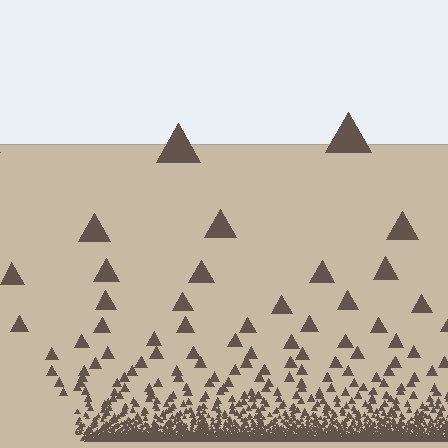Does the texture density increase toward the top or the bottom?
Density increases toward the bottom.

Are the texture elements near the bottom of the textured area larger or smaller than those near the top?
Smaller. The gradient is inverted — elements near the bottom are smaller and denser.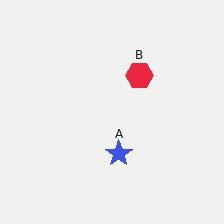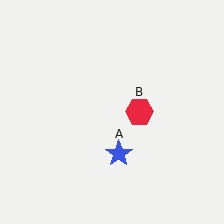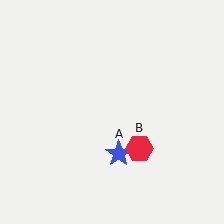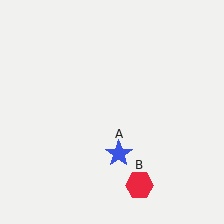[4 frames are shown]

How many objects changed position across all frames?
1 object changed position: red hexagon (object B).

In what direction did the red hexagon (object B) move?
The red hexagon (object B) moved down.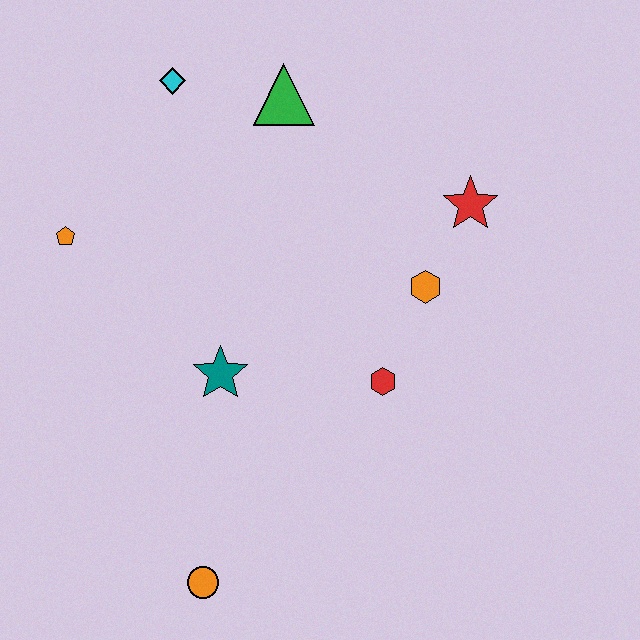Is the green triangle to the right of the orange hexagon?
No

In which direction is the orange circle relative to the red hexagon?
The orange circle is below the red hexagon.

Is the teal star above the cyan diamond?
No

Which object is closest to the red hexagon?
The orange hexagon is closest to the red hexagon.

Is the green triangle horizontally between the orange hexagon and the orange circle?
Yes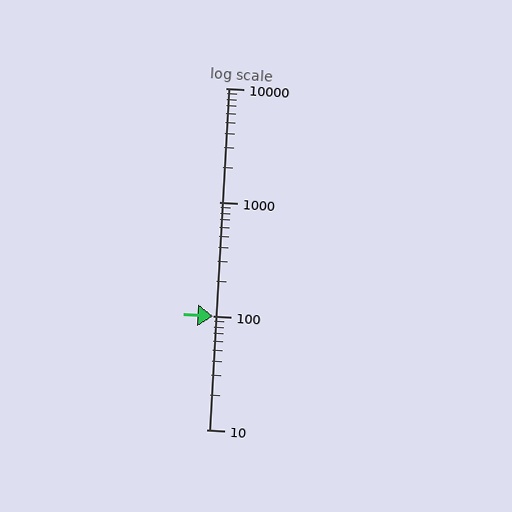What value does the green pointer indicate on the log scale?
The pointer indicates approximately 100.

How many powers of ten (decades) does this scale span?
The scale spans 3 decades, from 10 to 10000.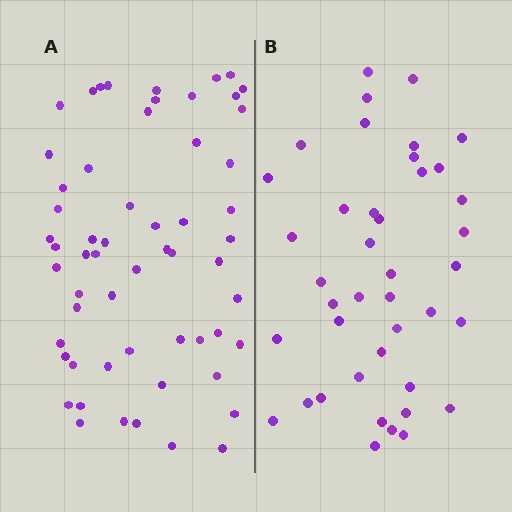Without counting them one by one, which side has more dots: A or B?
Region A (the left region) has more dots.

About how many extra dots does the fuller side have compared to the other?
Region A has approximately 15 more dots than region B.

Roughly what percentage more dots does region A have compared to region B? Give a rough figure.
About 40% more.